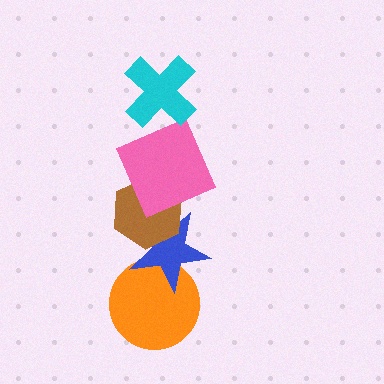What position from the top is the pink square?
The pink square is 2nd from the top.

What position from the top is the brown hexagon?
The brown hexagon is 3rd from the top.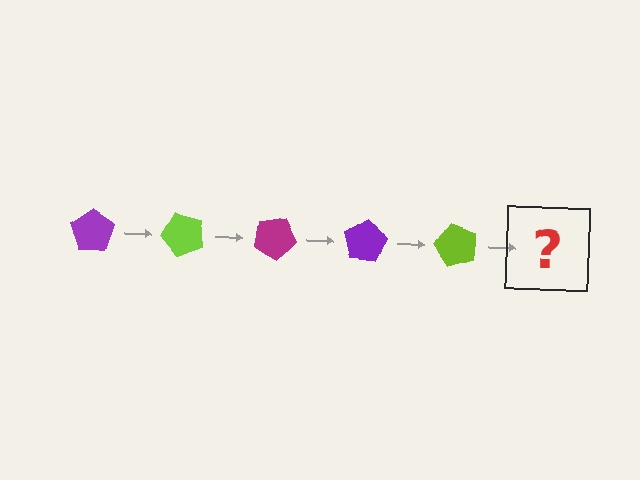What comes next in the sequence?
The next element should be a magenta pentagon, rotated 250 degrees from the start.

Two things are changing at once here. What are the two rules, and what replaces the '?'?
The two rules are that it rotates 50 degrees each step and the color cycles through purple, lime, and magenta. The '?' should be a magenta pentagon, rotated 250 degrees from the start.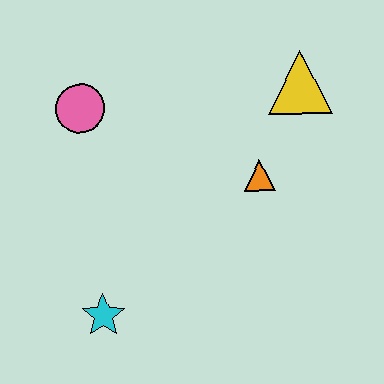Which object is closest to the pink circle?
The orange triangle is closest to the pink circle.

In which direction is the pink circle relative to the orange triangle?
The pink circle is to the left of the orange triangle.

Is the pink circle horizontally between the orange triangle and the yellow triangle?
No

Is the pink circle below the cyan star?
No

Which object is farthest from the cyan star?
The yellow triangle is farthest from the cyan star.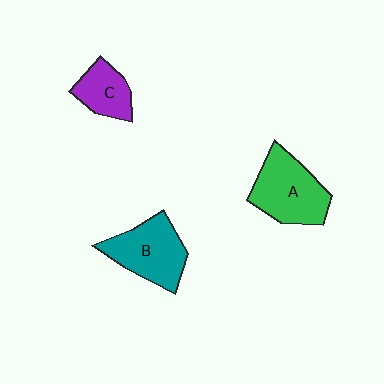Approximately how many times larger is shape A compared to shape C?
Approximately 1.7 times.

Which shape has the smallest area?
Shape C (purple).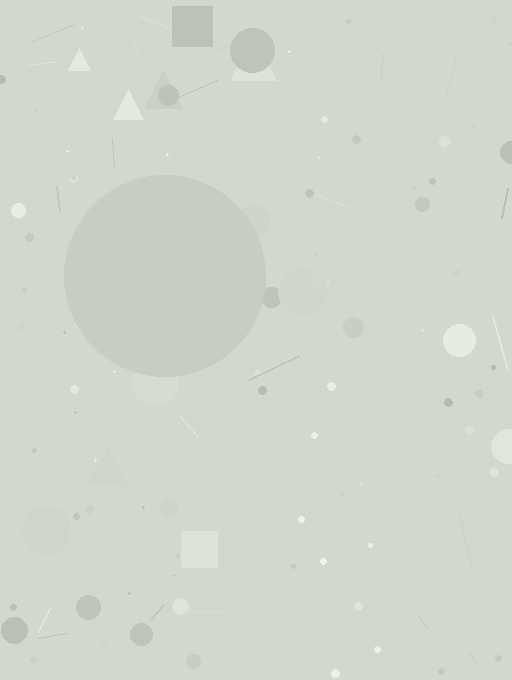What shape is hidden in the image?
A circle is hidden in the image.